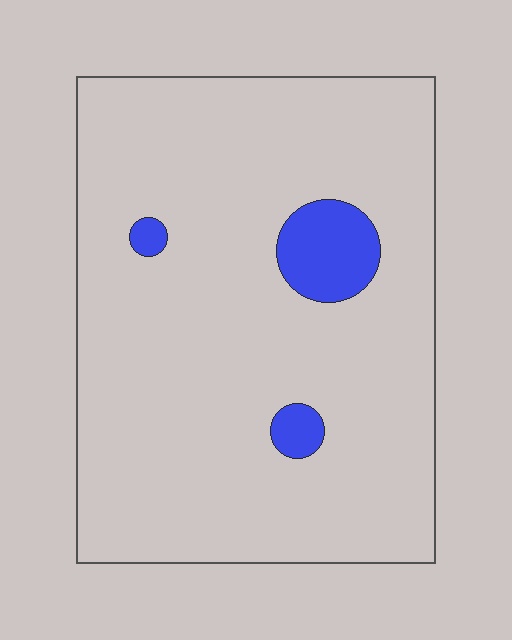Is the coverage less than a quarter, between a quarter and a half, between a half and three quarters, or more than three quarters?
Less than a quarter.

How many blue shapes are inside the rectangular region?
3.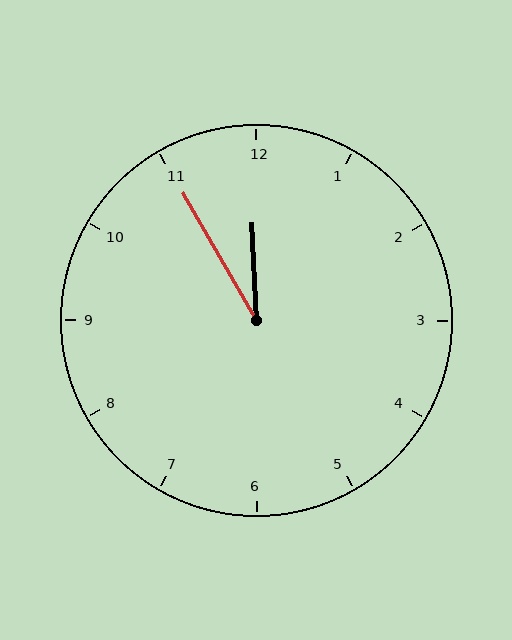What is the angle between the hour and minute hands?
Approximately 28 degrees.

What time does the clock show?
11:55.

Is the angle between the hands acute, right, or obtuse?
It is acute.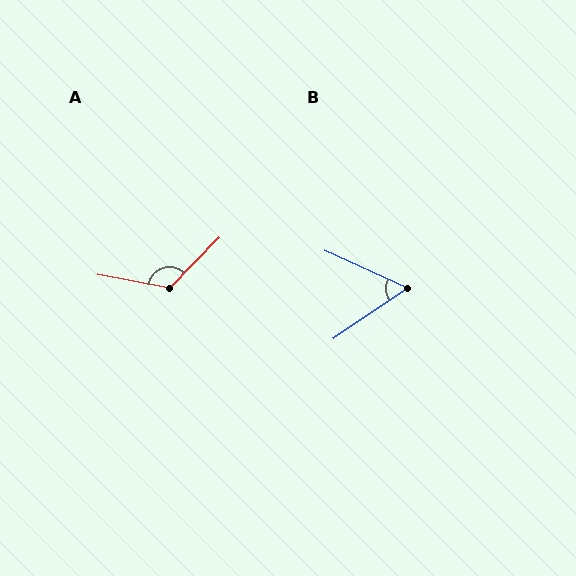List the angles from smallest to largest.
B (58°), A (124°).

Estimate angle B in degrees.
Approximately 58 degrees.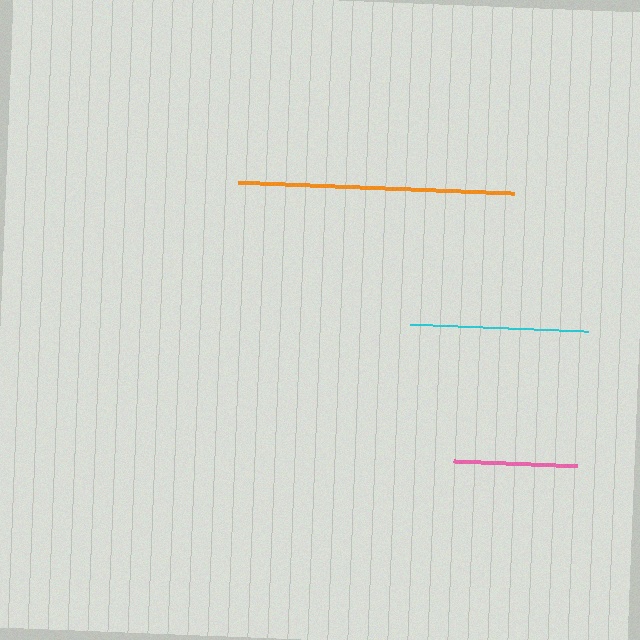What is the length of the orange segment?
The orange segment is approximately 276 pixels long.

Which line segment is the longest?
The orange line is the longest at approximately 276 pixels.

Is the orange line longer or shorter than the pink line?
The orange line is longer than the pink line.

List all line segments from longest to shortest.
From longest to shortest: orange, cyan, pink.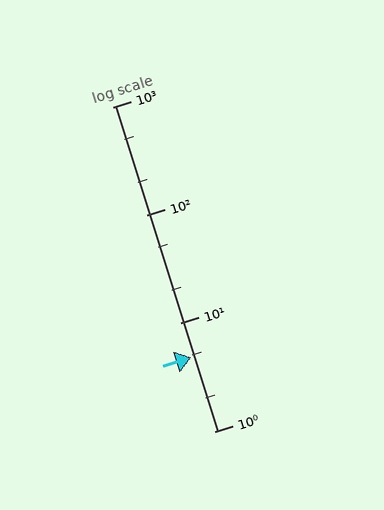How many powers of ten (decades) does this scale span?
The scale spans 3 decades, from 1 to 1000.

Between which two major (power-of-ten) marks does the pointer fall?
The pointer is between 1 and 10.